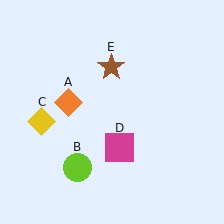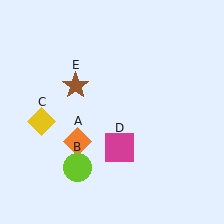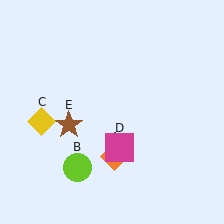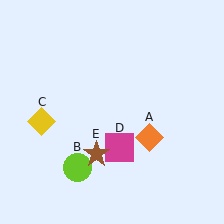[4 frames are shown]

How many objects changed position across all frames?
2 objects changed position: orange diamond (object A), brown star (object E).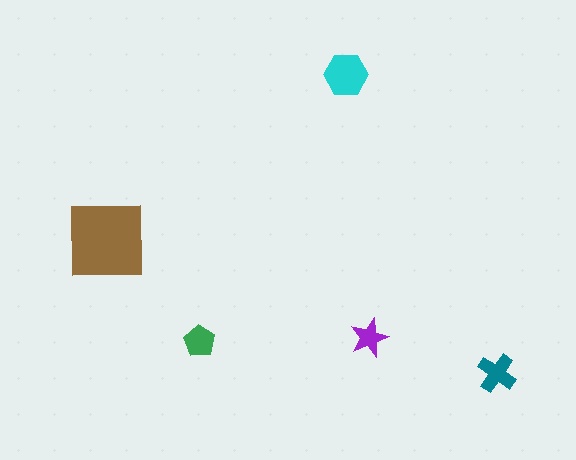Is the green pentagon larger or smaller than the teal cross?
Smaller.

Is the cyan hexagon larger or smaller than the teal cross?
Larger.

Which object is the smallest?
The purple star.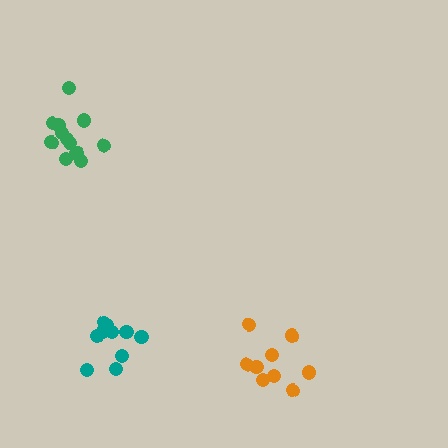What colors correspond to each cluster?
The clusters are colored: orange, green, teal.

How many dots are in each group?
Group 1: 9 dots, Group 2: 12 dots, Group 3: 10 dots (31 total).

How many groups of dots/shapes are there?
There are 3 groups.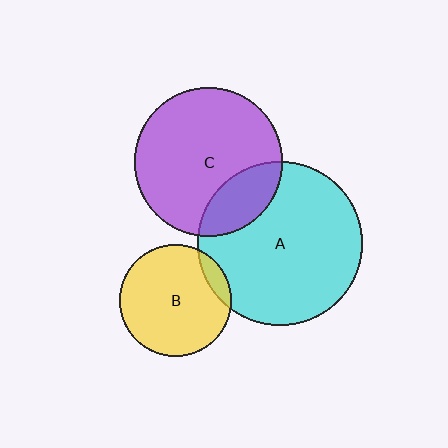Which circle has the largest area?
Circle A (cyan).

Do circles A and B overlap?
Yes.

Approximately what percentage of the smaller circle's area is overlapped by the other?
Approximately 10%.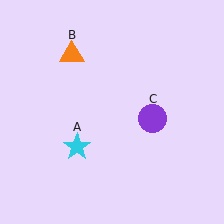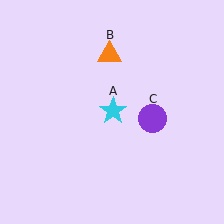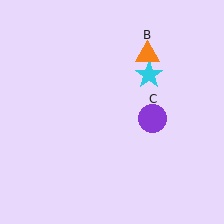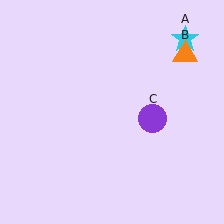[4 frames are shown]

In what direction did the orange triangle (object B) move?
The orange triangle (object B) moved right.